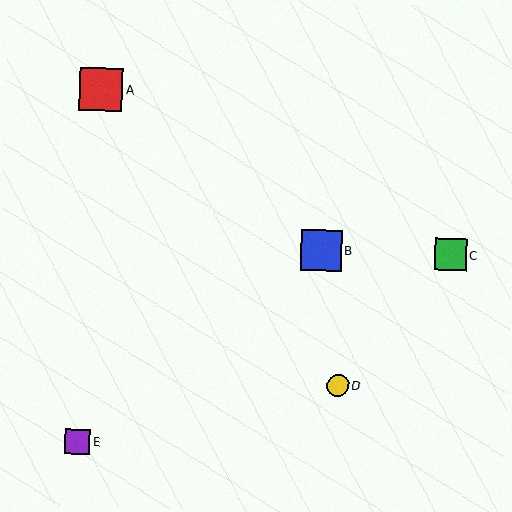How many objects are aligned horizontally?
2 objects (B, C) are aligned horizontally.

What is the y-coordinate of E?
Object E is at y≈442.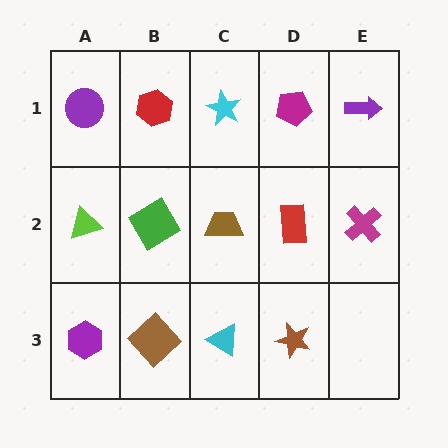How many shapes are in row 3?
4 shapes.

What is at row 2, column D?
A red rectangle.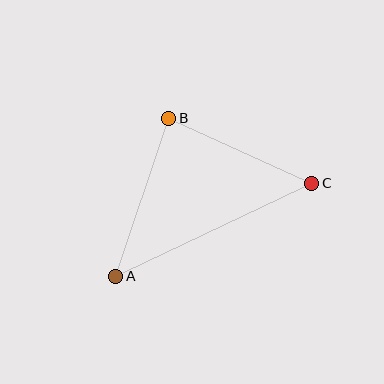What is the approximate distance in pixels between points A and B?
The distance between A and B is approximately 167 pixels.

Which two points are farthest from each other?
Points A and C are farthest from each other.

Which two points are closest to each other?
Points B and C are closest to each other.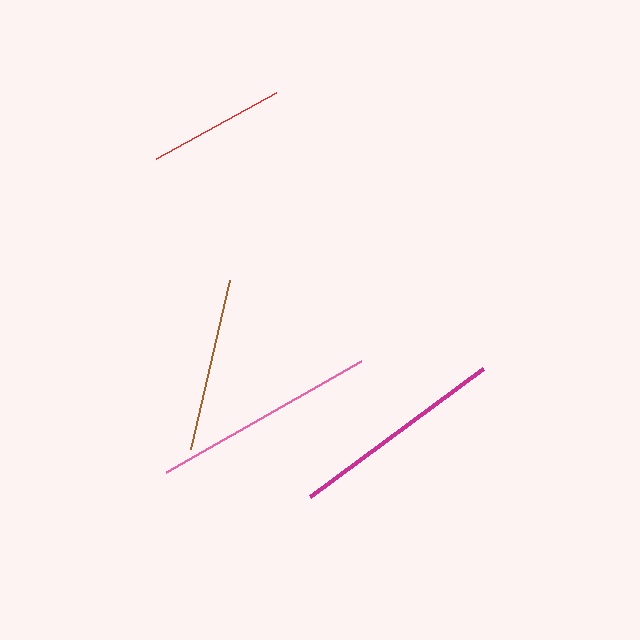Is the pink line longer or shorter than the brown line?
The pink line is longer than the brown line.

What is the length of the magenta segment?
The magenta segment is approximately 215 pixels long.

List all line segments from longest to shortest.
From longest to shortest: pink, magenta, brown, red.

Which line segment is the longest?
The pink line is the longest at approximately 225 pixels.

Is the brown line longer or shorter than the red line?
The brown line is longer than the red line.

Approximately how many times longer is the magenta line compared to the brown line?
The magenta line is approximately 1.2 times the length of the brown line.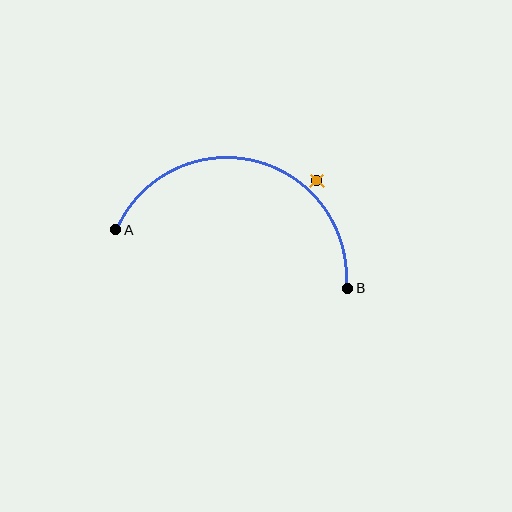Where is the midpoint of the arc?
The arc midpoint is the point on the curve farthest from the straight line joining A and B. It sits above that line.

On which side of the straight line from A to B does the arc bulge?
The arc bulges above the straight line connecting A and B.